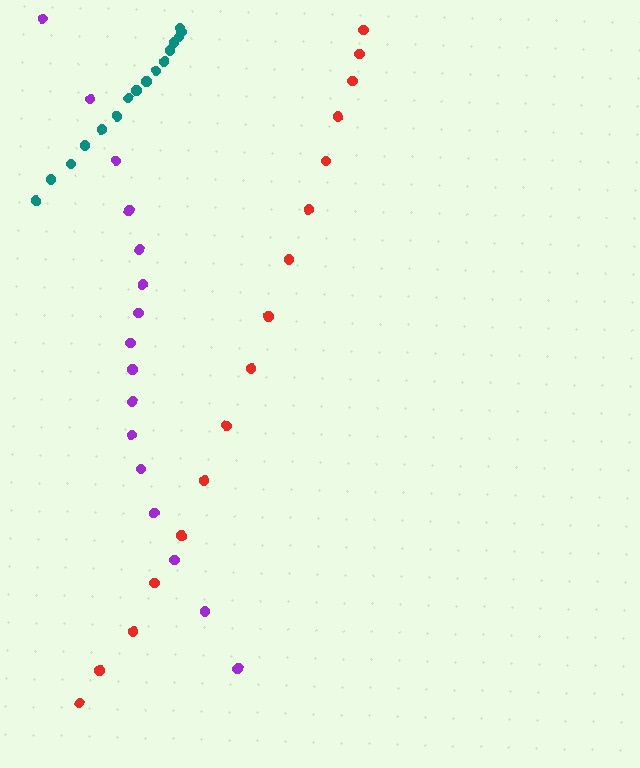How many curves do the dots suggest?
There are 3 distinct paths.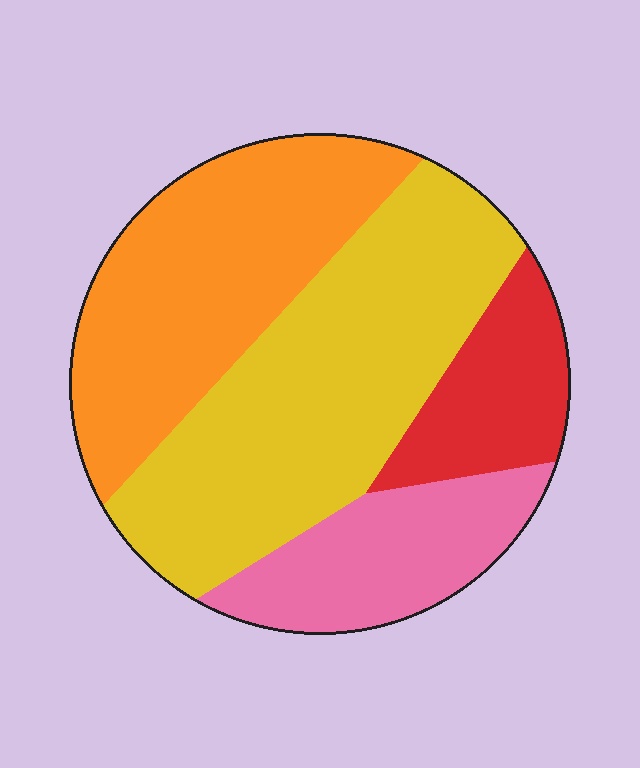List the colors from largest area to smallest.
From largest to smallest: yellow, orange, pink, red.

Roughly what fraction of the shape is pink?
Pink covers around 15% of the shape.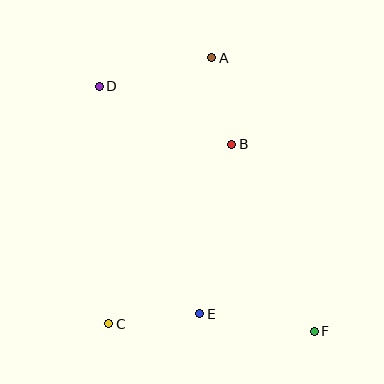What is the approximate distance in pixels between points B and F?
The distance between B and F is approximately 204 pixels.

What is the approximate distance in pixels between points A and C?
The distance between A and C is approximately 285 pixels.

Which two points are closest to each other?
Points A and B are closest to each other.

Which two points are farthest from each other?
Points D and F are farthest from each other.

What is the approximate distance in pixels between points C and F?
The distance between C and F is approximately 206 pixels.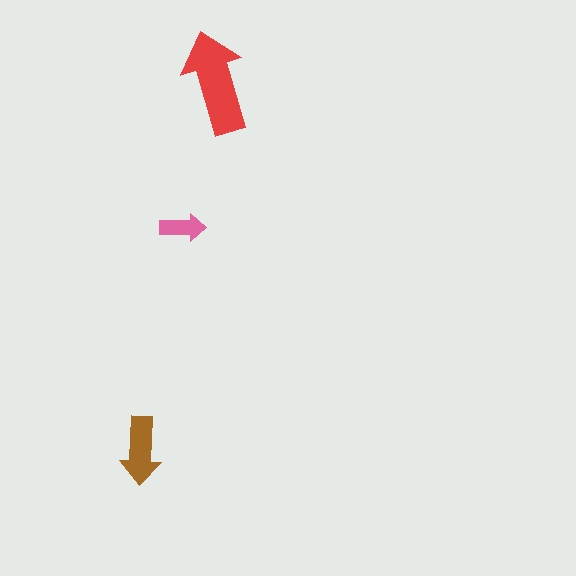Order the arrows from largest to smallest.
the red one, the brown one, the pink one.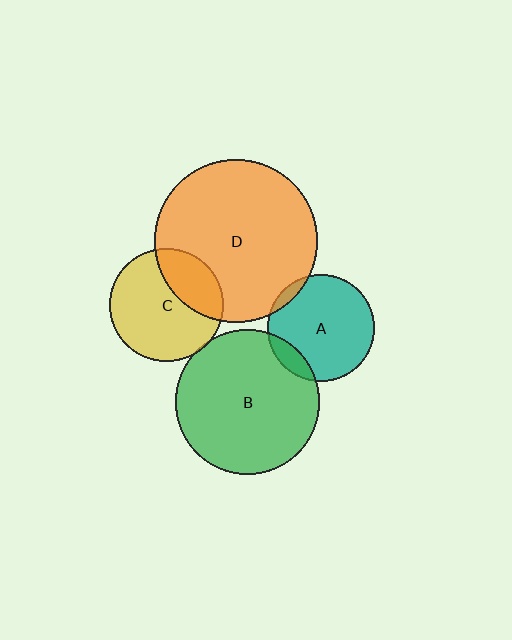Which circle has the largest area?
Circle D (orange).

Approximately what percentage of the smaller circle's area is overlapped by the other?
Approximately 5%.